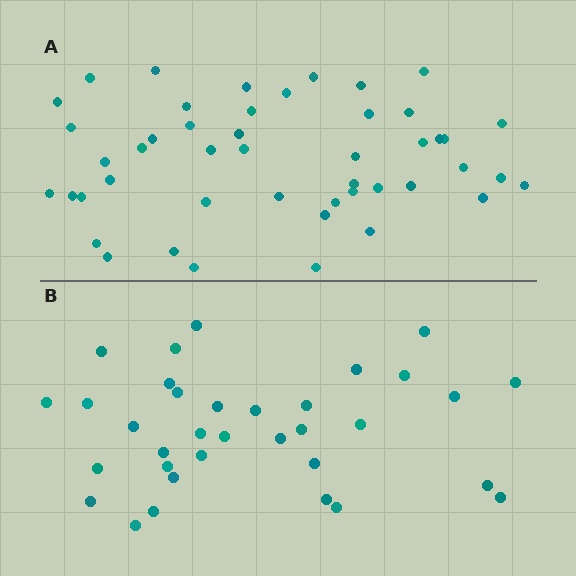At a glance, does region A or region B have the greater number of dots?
Region A (the top region) has more dots.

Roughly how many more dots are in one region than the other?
Region A has approximately 15 more dots than region B.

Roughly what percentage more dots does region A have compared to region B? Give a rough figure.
About 40% more.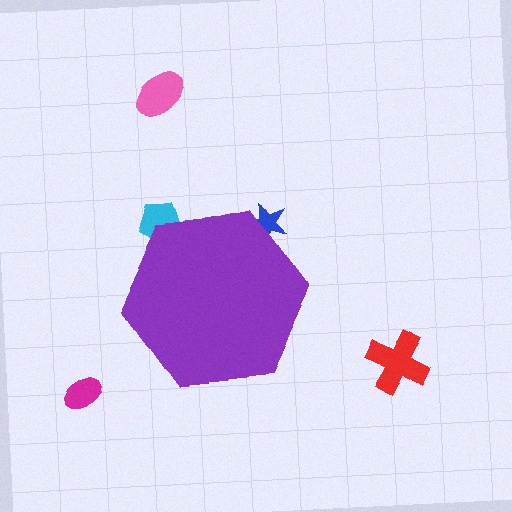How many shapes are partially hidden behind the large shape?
2 shapes are partially hidden.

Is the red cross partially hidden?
No, the red cross is fully visible.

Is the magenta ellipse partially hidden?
No, the magenta ellipse is fully visible.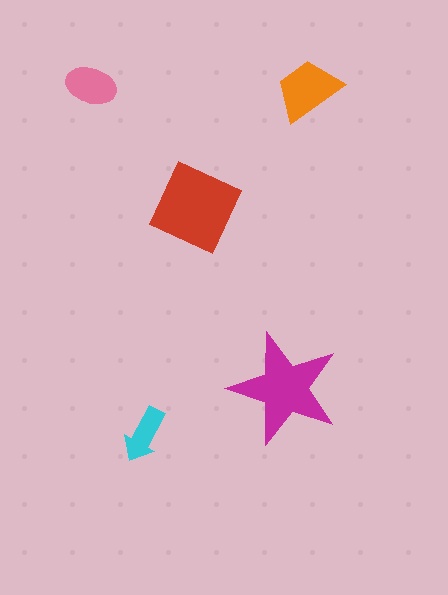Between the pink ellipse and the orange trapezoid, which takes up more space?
The orange trapezoid.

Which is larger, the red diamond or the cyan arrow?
The red diamond.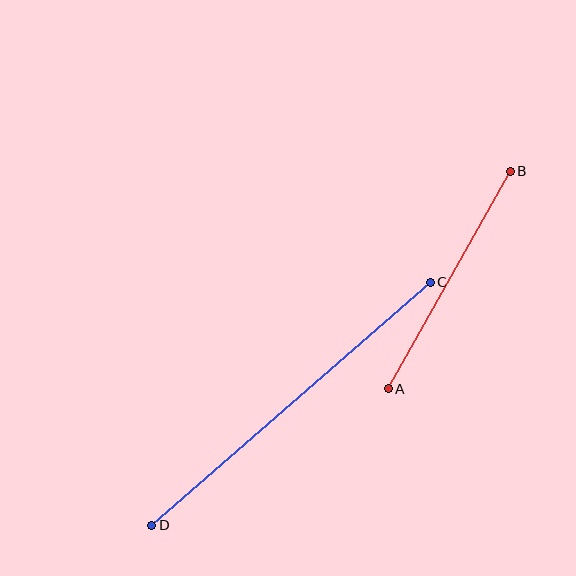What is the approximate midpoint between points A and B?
The midpoint is at approximately (449, 280) pixels.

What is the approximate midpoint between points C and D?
The midpoint is at approximately (291, 404) pixels.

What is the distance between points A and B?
The distance is approximately 250 pixels.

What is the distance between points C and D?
The distance is approximately 369 pixels.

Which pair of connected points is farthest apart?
Points C and D are farthest apart.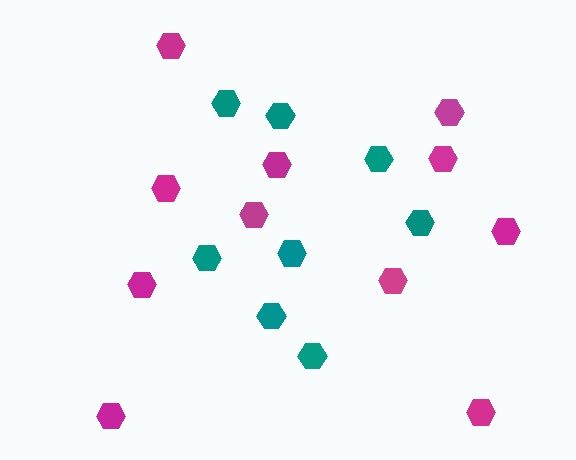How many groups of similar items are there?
There are 2 groups: one group of magenta hexagons (11) and one group of teal hexagons (8).